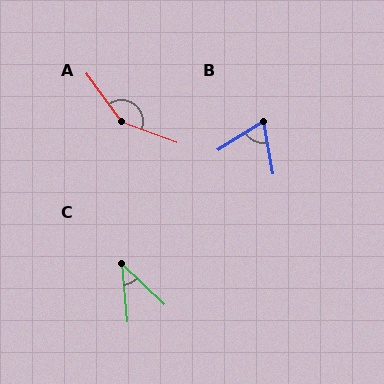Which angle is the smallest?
C, at approximately 42 degrees.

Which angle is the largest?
A, at approximately 146 degrees.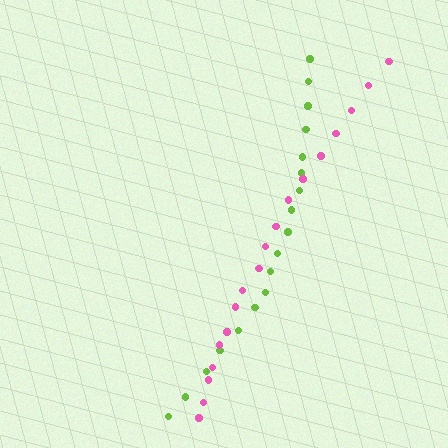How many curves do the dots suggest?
There are 2 distinct paths.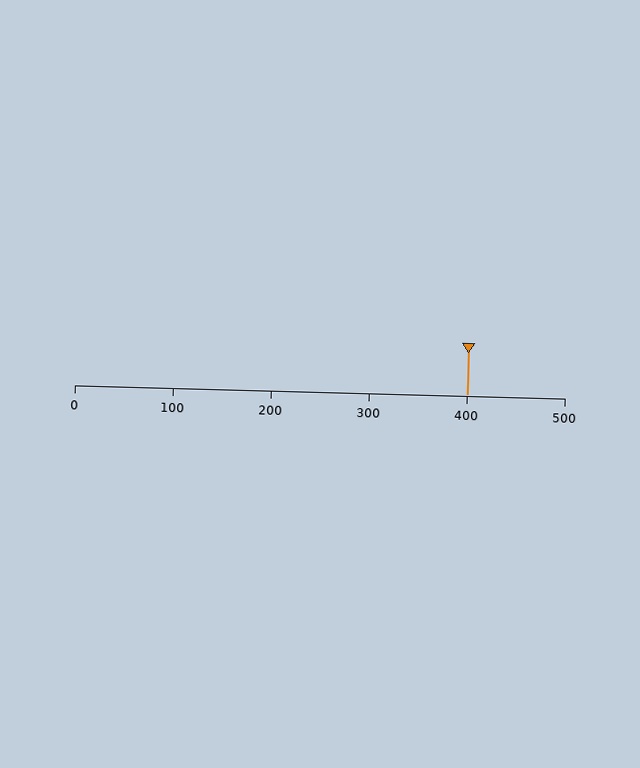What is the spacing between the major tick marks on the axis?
The major ticks are spaced 100 apart.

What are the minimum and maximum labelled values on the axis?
The axis runs from 0 to 500.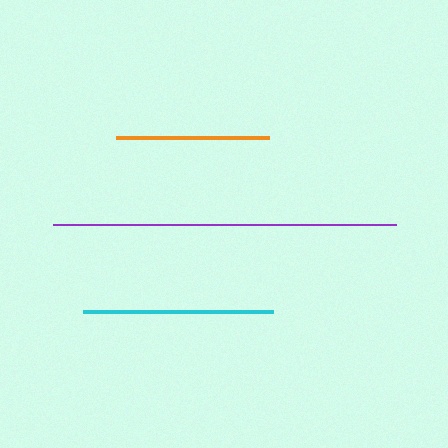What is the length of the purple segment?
The purple segment is approximately 343 pixels long.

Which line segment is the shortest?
The orange line is the shortest at approximately 154 pixels.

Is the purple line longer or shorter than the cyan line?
The purple line is longer than the cyan line.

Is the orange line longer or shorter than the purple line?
The purple line is longer than the orange line.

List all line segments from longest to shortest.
From longest to shortest: purple, cyan, orange.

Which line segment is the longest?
The purple line is the longest at approximately 343 pixels.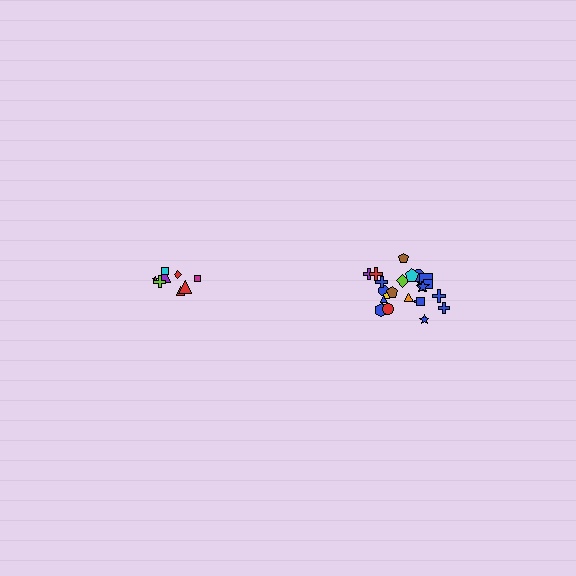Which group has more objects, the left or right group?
The right group.